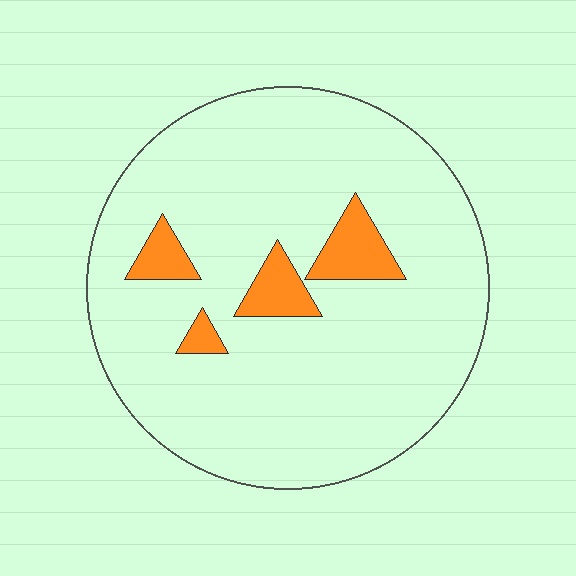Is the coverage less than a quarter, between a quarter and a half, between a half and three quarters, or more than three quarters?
Less than a quarter.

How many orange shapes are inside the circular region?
4.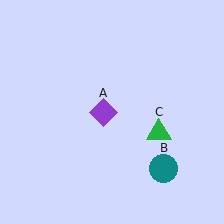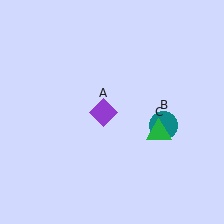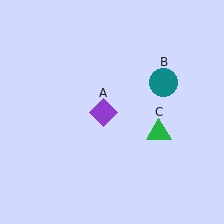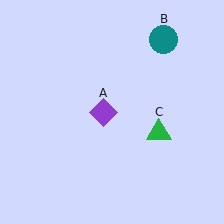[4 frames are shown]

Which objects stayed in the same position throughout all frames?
Purple diamond (object A) and green triangle (object C) remained stationary.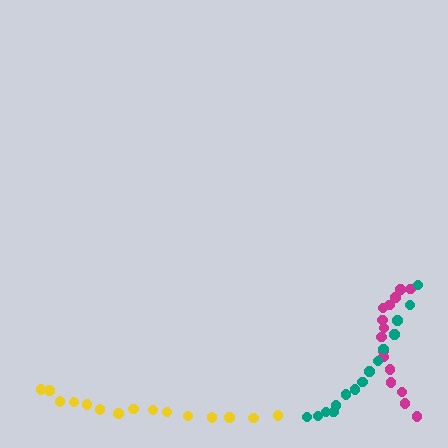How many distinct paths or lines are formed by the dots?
There are 3 distinct paths.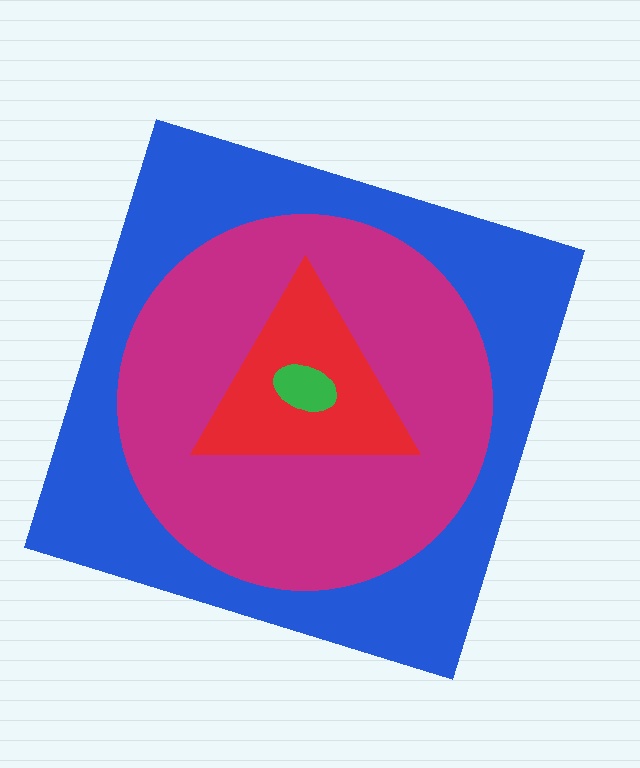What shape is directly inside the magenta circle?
The red triangle.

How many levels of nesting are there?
4.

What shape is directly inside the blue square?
The magenta circle.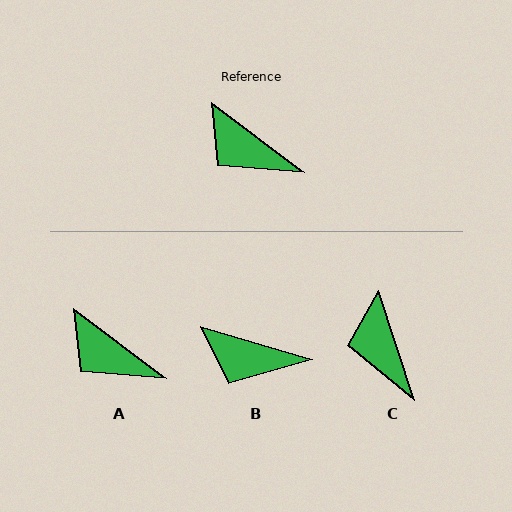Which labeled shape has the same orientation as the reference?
A.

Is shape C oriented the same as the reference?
No, it is off by about 35 degrees.